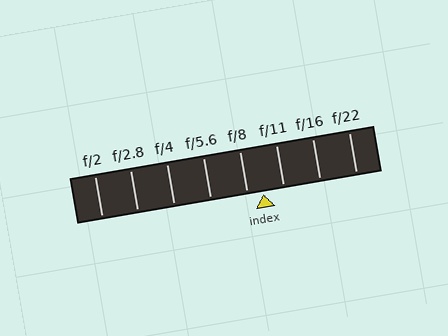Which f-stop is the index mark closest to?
The index mark is closest to f/8.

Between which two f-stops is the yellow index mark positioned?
The index mark is between f/8 and f/11.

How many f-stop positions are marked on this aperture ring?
There are 8 f-stop positions marked.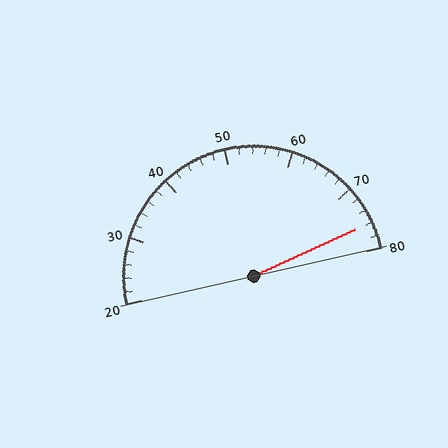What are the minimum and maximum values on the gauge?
The gauge ranges from 20 to 80.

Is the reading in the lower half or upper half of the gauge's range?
The reading is in the upper half of the range (20 to 80).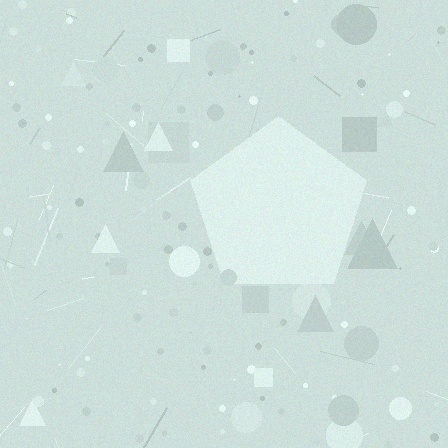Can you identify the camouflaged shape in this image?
The camouflaged shape is a pentagon.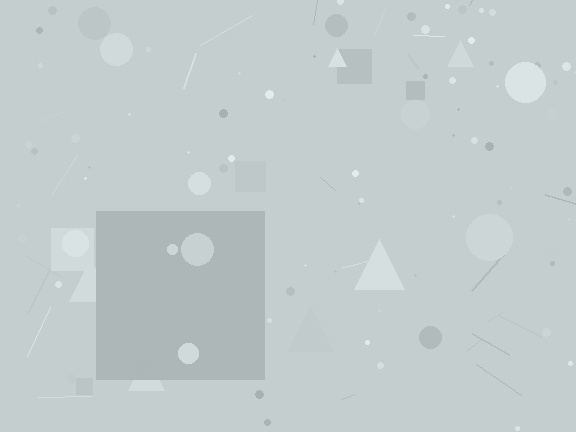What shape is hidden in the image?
A square is hidden in the image.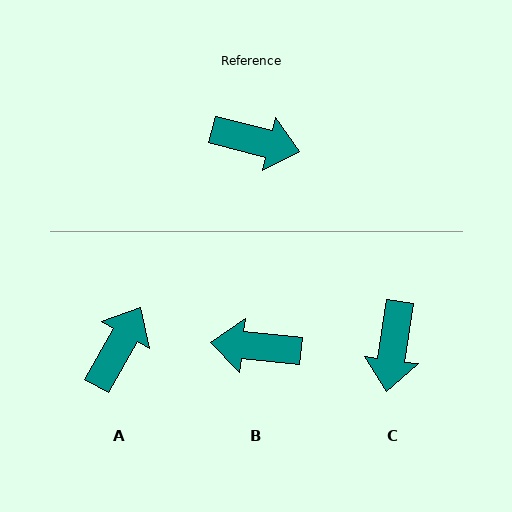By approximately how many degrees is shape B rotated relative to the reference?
Approximately 172 degrees clockwise.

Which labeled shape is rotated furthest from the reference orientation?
B, about 172 degrees away.